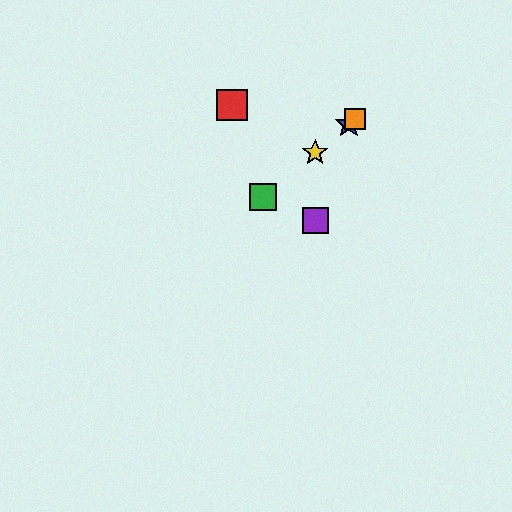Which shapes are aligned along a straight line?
The blue star, the green square, the yellow star, the orange square are aligned along a straight line.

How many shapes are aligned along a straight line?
4 shapes (the blue star, the green square, the yellow star, the orange square) are aligned along a straight line.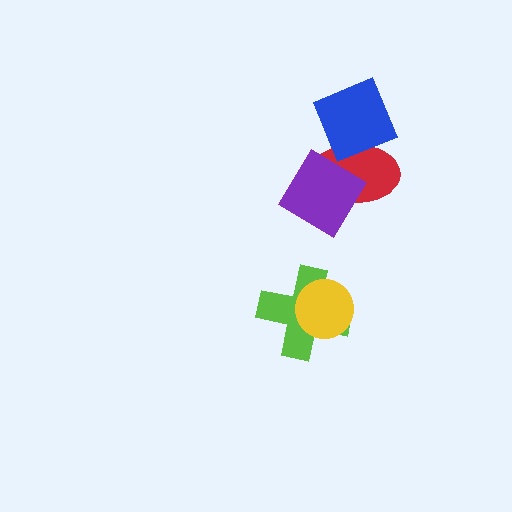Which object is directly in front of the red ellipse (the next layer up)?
The blue diamond is directly in front of the red ellipse.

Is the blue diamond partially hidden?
Yes, it is partially covered by another shape.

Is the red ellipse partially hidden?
Yes, it is partially covered by another shape.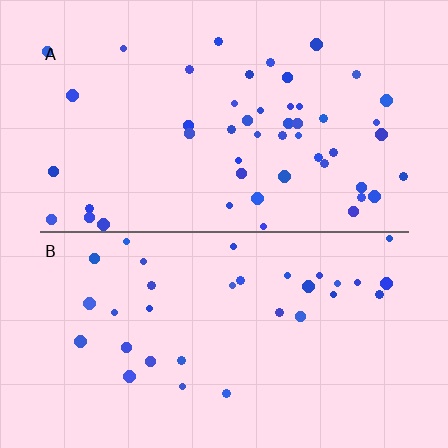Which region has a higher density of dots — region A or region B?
A (the top).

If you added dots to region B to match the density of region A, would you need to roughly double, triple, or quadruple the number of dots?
Approximately double.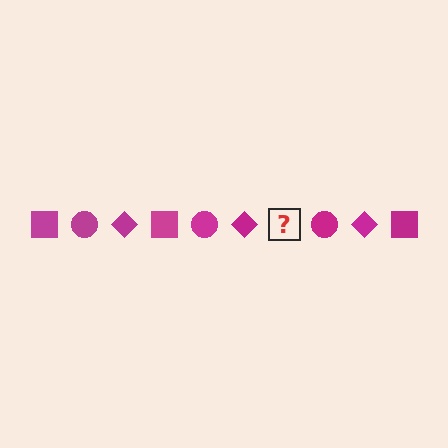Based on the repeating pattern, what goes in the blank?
The blank should be a magenta square.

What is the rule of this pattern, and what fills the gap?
The rule is that the pattern cycles through square, circle, diamond shapes in magenta. The gap should be filled with a magenta square.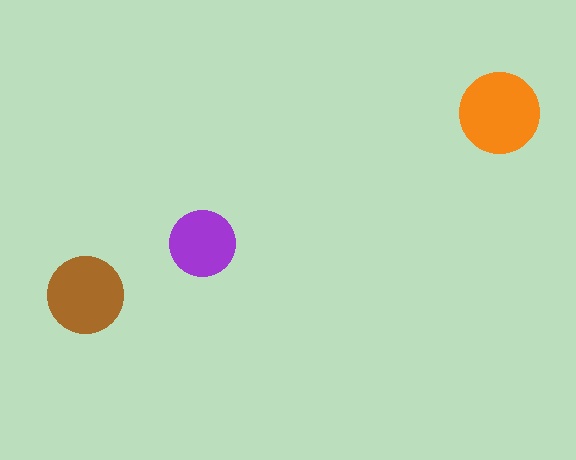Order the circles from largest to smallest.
the orange one, the brown one, the purple one.